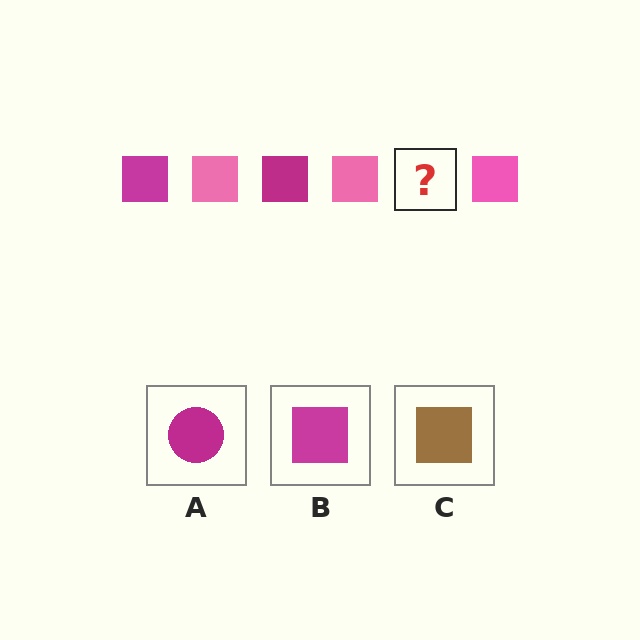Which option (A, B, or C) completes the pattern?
B.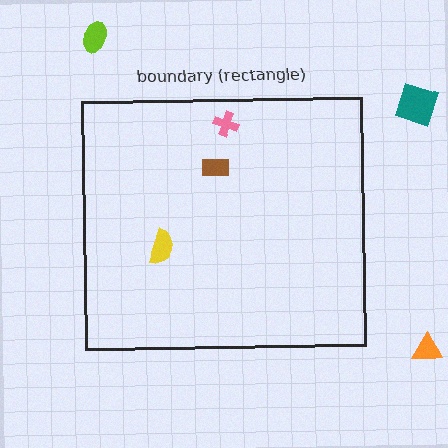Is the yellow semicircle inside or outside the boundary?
Inside.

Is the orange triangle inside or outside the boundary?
Outside.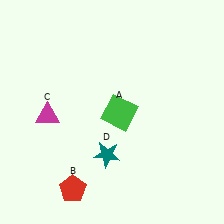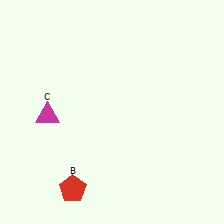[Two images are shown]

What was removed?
The green square (A), the teal star (D) were removed in Image 2.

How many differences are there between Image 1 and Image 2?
There are 2 differences between the two images.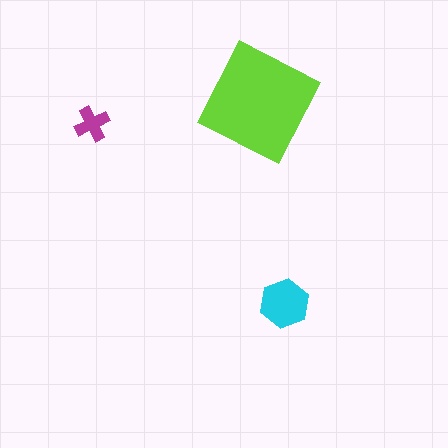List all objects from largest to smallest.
The lime diamond, the cyan hexagon, the magenta cross.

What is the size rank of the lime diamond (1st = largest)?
1st.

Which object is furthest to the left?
The magenta cross is leftmost.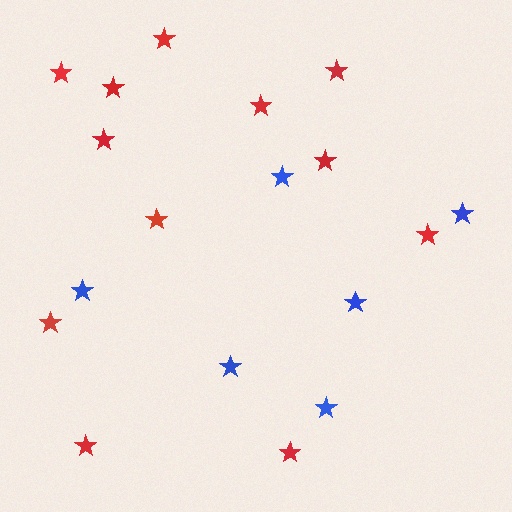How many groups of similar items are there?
There are 2 groups: one group of blue stars (6) and one group of red stars (12).